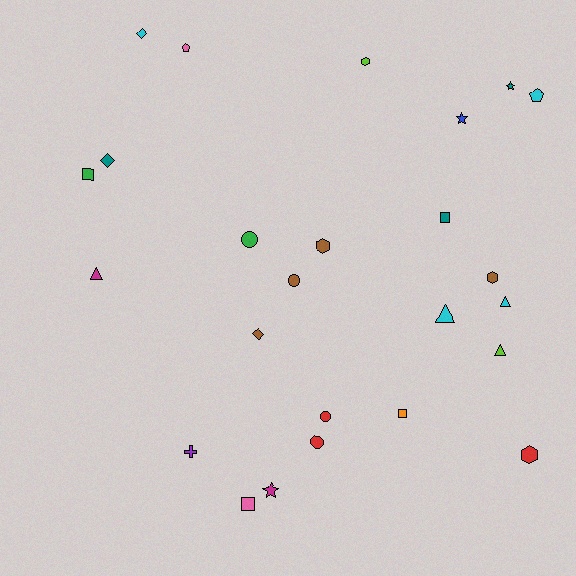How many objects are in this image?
There are 25 objects.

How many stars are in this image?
There are 3 stars.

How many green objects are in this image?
There are 2 green objects.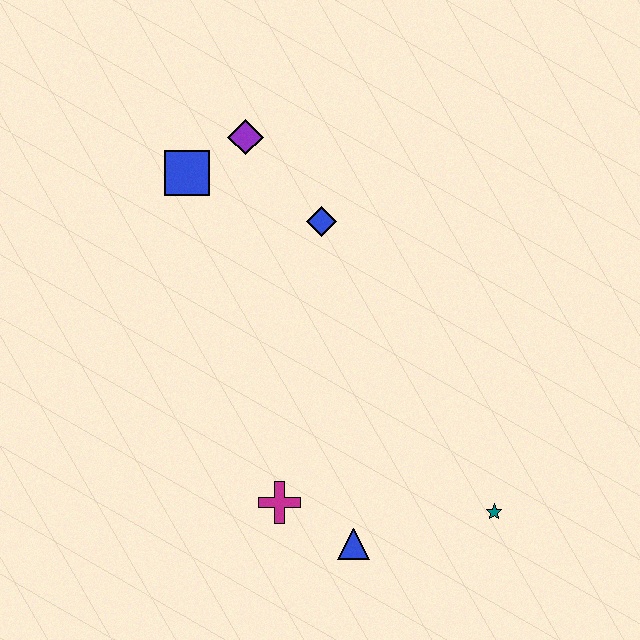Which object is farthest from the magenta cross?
The purple diamond is farthest from the magenta cross.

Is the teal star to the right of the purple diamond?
Yes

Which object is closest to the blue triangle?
The magenta cross is closest to the blue triangle.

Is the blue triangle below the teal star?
Yes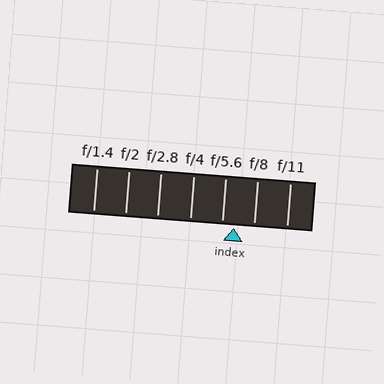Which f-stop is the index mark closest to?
The index mark is closest to f/5.6.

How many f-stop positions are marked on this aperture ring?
There are 7 f-stop positions marked.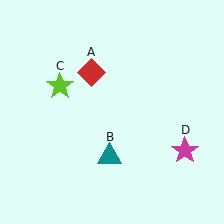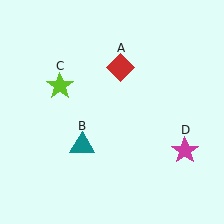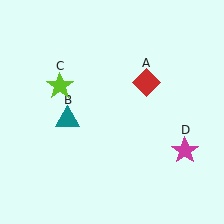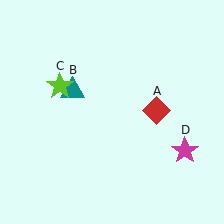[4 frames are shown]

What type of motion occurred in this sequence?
The red diamond (object A), teal triangle (object B) rotated clockwise around the center of the scene.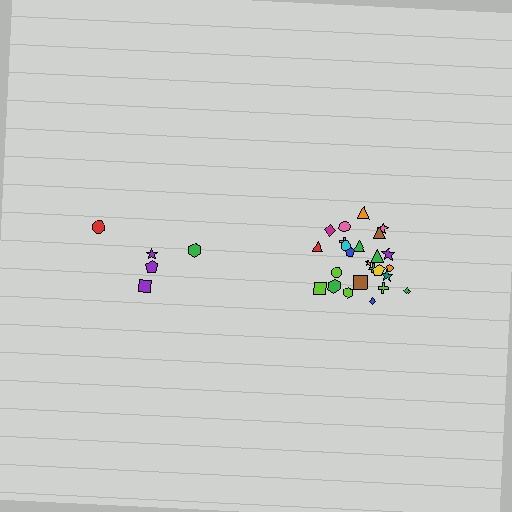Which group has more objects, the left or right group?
The right group.